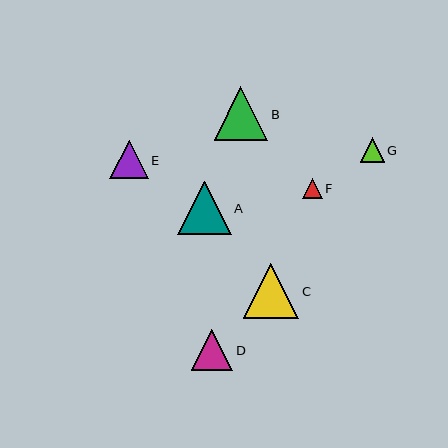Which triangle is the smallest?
Triangle F is the smallest with a size of approximately 20 pixels.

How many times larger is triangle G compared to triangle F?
Triangle G is approximately 1.2 times the size of triangle F.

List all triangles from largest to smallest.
From largest to smallest: C, A, B, D, E, G, F.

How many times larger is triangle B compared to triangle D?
Triangle B is approximately 1.3 times the size of triangle D.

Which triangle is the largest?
Triangle C is the largest with a size of approximately 56 pixels.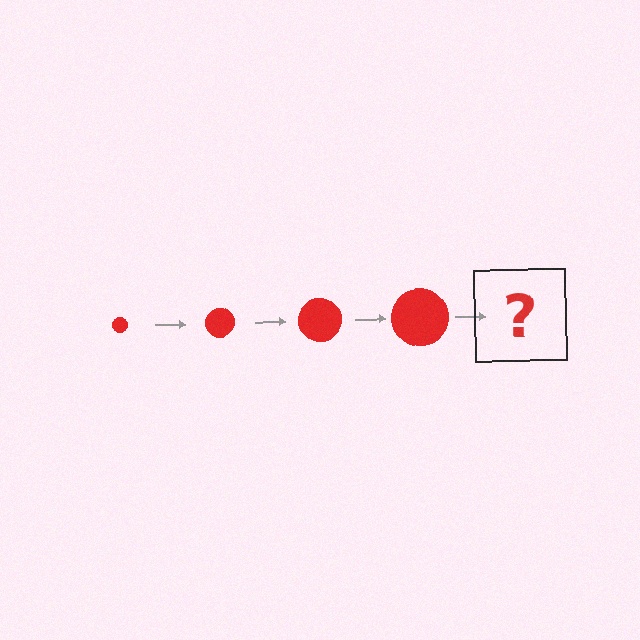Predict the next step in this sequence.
The next step is a red circle, larger than the previous one.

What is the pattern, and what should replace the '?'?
The pattern is that the circle gets progressively larger each step. The '?' should be a red circle, larger than the previous one.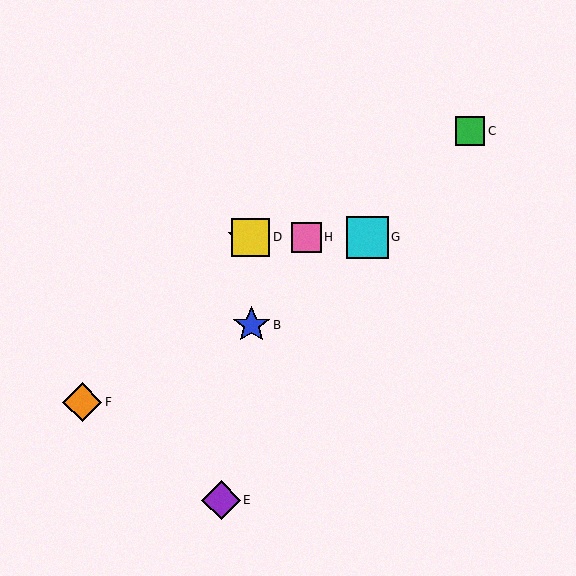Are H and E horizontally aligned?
No, H is at y≈237 and E is at y≈500.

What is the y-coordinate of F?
Object F is at y≈402.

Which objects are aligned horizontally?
Objects A, D, G, H are aligned horizontally.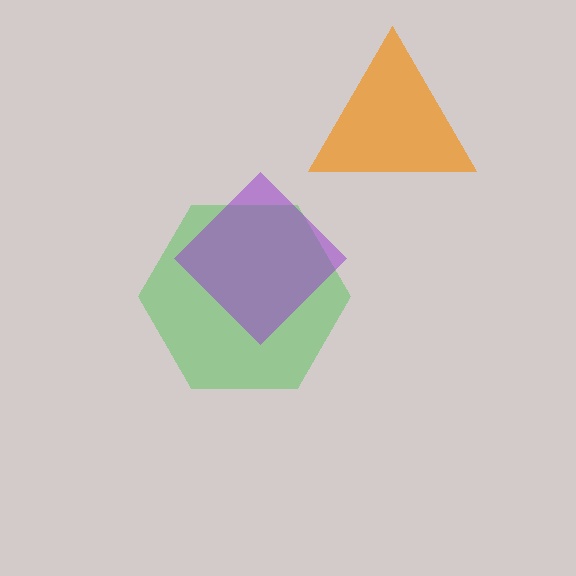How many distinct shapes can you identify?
There are 3 distinct shapes: an orange triangle, a green hexagon, a purple diamond.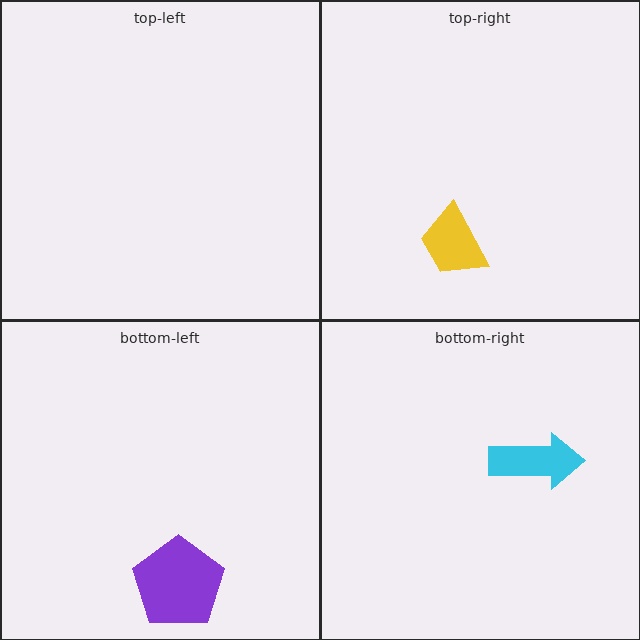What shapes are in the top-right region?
The yellow trapezoid.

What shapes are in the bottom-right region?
The cyan arrow.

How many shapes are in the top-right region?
1.